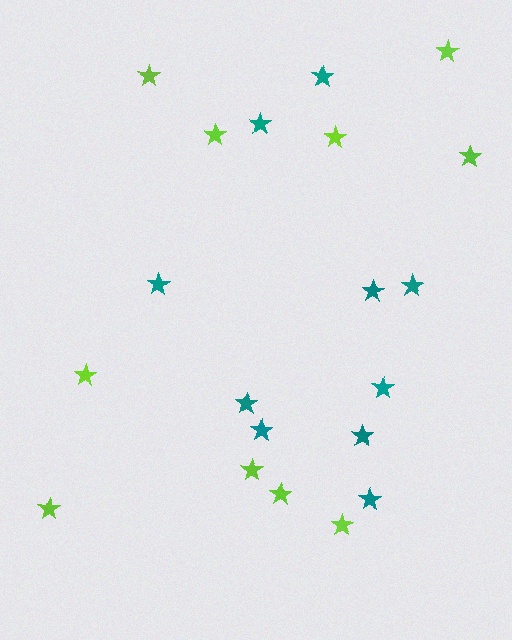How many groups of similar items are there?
There are 2 groups: one group of lime stars (10) and one group of teal stars (10).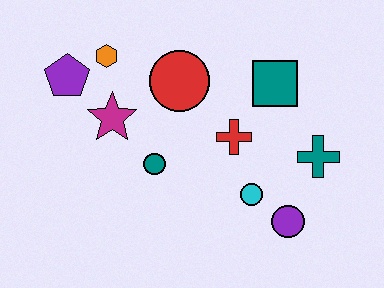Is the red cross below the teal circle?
No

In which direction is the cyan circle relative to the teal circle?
The cyan circle is to the right of the teal circle.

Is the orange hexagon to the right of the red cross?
No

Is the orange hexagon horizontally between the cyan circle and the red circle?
No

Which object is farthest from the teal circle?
The teal cross is farthest from the teal circle.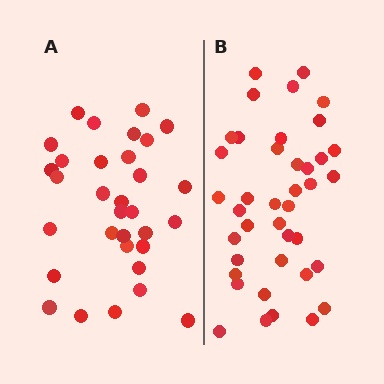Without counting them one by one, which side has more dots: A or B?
Region B (the right region) has more dots.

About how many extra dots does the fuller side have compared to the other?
Region B has roughly 8 or so more dots than region A.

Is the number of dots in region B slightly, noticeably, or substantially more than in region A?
Region B has noticeably more, but not dramatically so. The ratio is roughly 1.2 to 1.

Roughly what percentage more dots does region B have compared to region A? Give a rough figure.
About 25% more.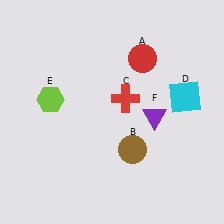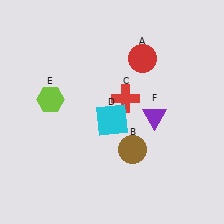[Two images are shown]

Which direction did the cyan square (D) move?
The cyan square (D) moved left.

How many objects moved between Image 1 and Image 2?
1 object moved between the two images.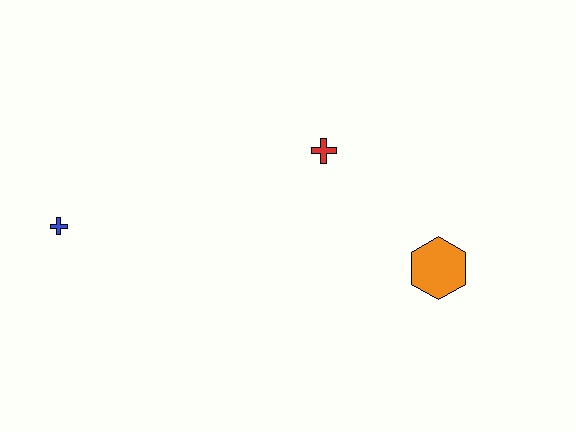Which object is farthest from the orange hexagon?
The blue cross is farthest from the orange hexagon.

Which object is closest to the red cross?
The orange hexagon is closest to the red cross.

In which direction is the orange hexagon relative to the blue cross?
The orange hexagon is to the right of the blue cross.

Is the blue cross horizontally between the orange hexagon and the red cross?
No